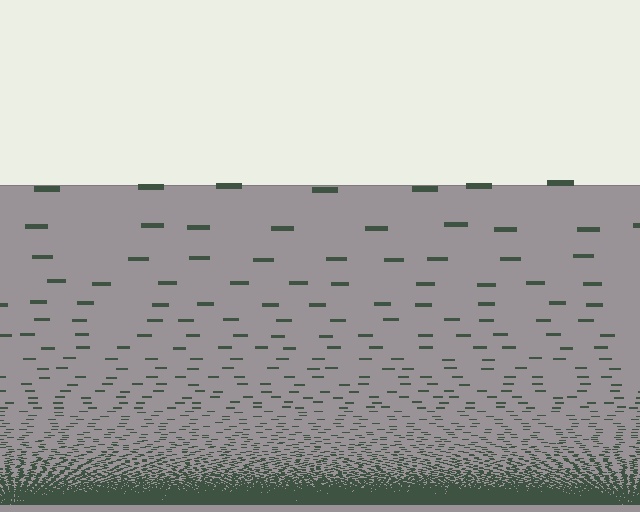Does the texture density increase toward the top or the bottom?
Density increases toward the bottom.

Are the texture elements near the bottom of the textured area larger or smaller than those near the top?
Smaller. The gradient is inverted — elements near the bottom are smaller and denser.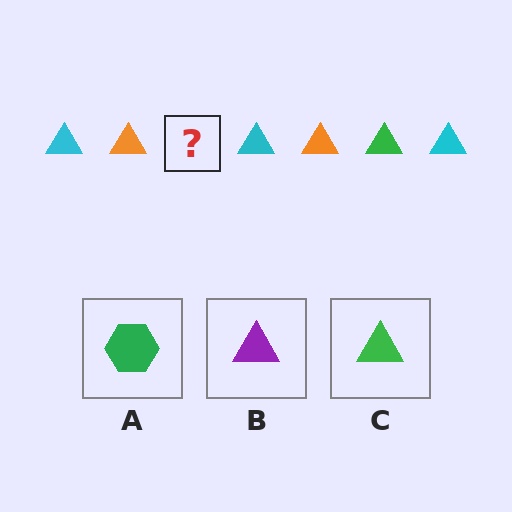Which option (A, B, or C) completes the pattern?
C.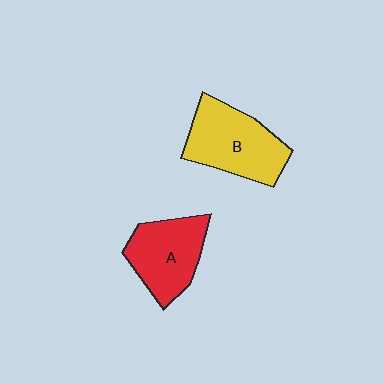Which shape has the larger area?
Shape B (yellow).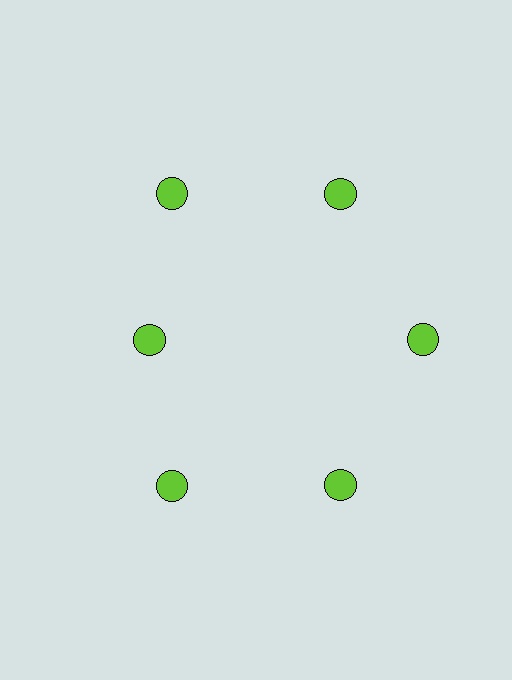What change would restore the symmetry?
The symmetry would be restored by moving it outward, back onto the ring so that all 6 circles sit at equal angles and equal distance from the center.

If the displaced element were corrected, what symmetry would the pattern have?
It would have 6-fold rotational symmetry — the pattern would map onto itself every 60 degrees.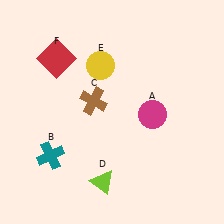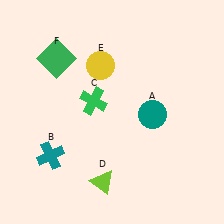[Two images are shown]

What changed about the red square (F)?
In Image 1, F is red. In Image 2, it changed to green.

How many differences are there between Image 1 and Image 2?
There are 3 differences between the two images.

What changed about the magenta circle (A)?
In Image 1, A is magenta. In Image 2, it changed to teal.